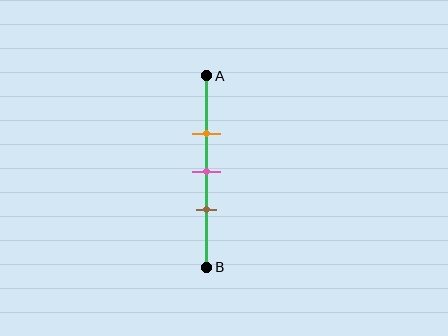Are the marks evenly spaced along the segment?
Yes, the marks are approximately evenly spaced.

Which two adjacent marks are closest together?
The pink and brown marks are the closest adjacent pair.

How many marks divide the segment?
There are 3 marks dividing the segment.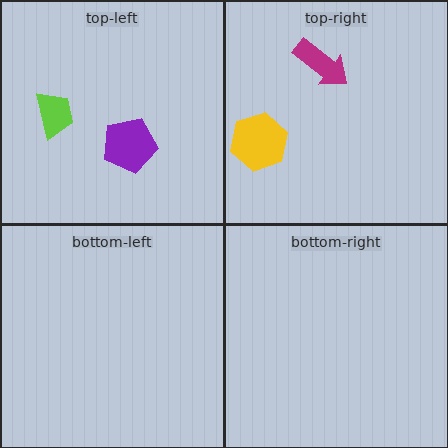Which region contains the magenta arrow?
The top-right region.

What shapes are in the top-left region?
The lime trapezoid, the purple pentagon.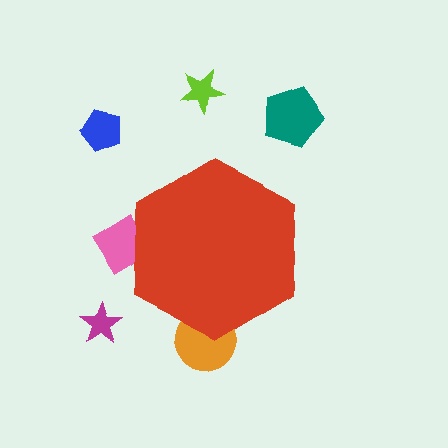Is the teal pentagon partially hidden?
No, the teal pentagon is fully visible.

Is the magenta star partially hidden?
No, the magenta star is fully visible.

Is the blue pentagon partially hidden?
No, the blue pentagon is fully visible.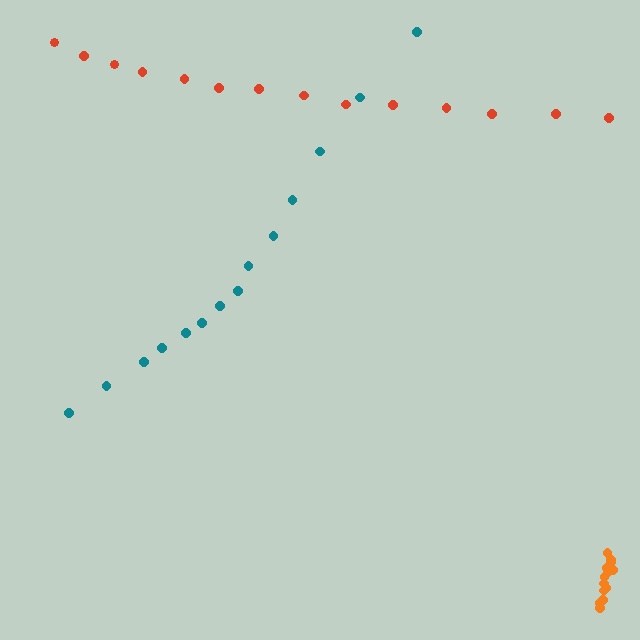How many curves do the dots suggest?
There are 3 distinct paths.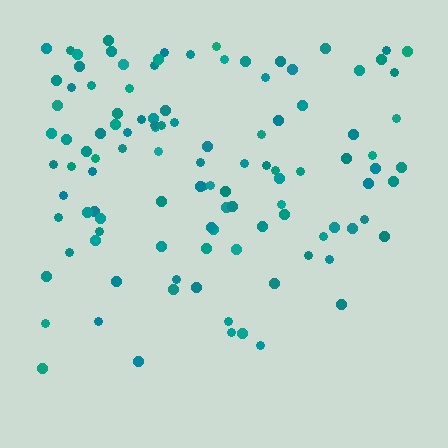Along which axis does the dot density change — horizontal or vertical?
Vertical.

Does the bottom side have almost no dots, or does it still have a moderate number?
Still a moderate number, just noticeably fewer than the top.